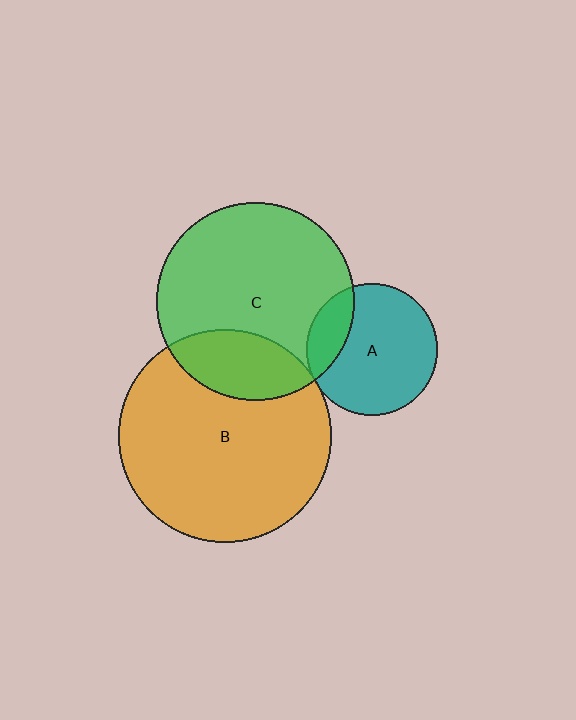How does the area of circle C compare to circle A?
Approximately 2.3 times.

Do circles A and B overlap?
Yes.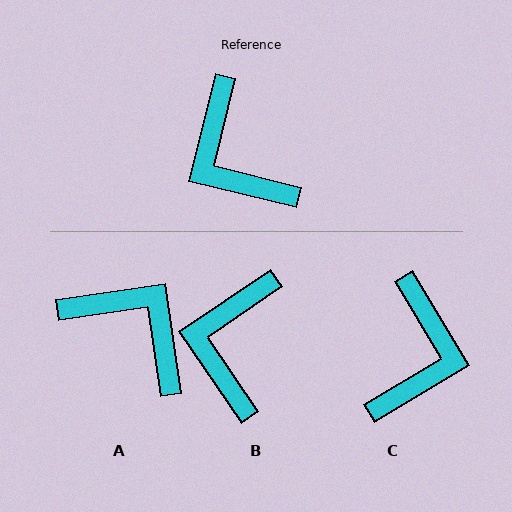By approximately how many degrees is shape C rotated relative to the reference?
Approximately 135 degrees counter-clockwise.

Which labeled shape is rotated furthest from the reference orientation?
A, about 158 degrees away.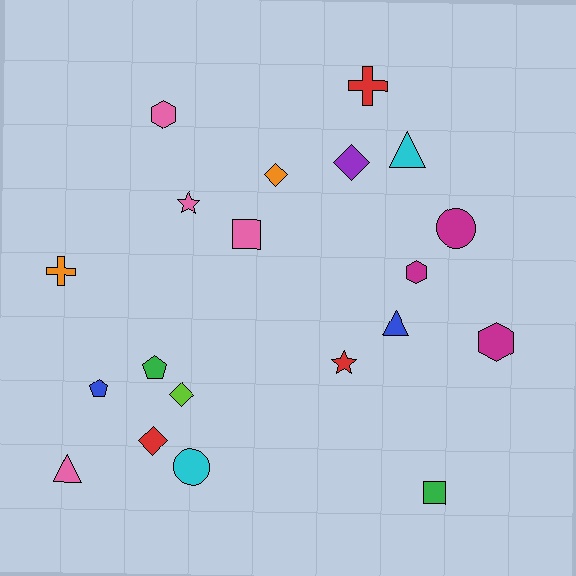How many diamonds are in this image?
There are 4 diamonds.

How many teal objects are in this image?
There are no teal objects.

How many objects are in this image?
There are 20 objects.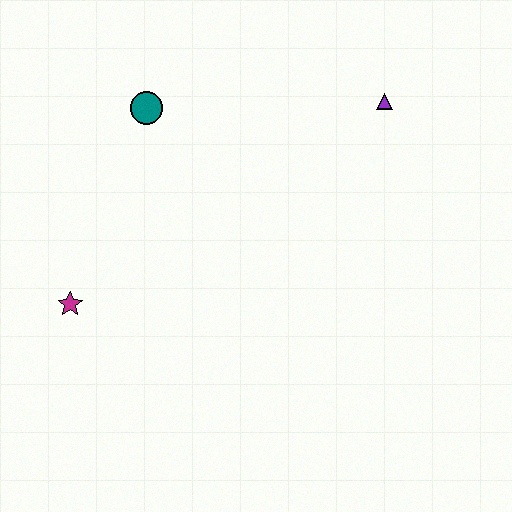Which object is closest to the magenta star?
The teal circle is closest to the magenta star.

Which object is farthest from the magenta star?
The purple triangle is farthest from the magenta star.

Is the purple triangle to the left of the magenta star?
No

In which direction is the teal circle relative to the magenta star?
The teal circle is above the magenta star.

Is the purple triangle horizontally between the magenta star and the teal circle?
No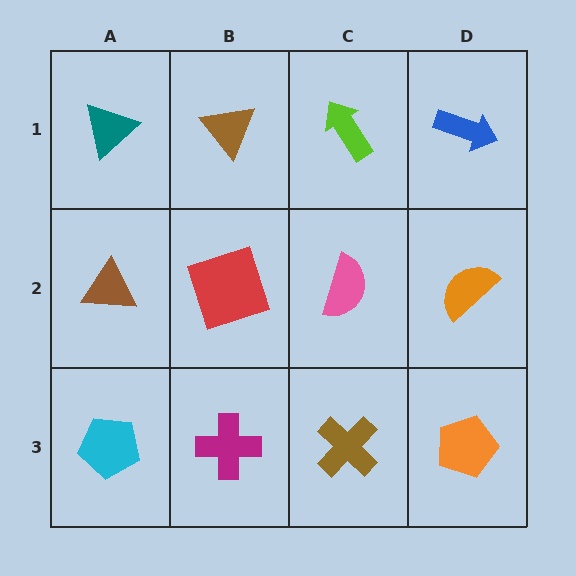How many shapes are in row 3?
4 shapes.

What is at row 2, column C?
A pink semicircle.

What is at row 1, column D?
A blue arrow.